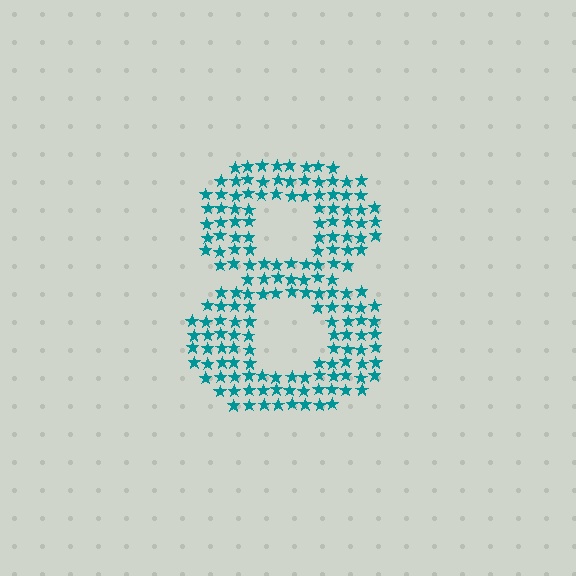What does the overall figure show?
The overall figure shows the digit 8.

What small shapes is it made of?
It is made of small stars.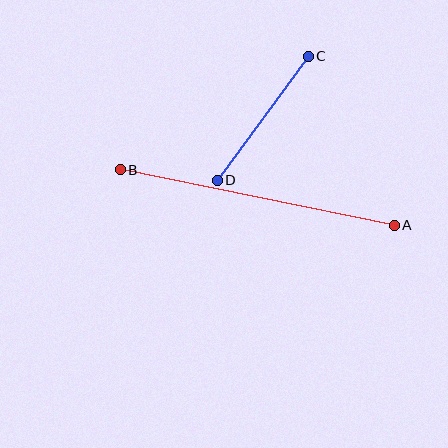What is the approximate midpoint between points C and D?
The midpoint is at approximately (263, 118) pixels.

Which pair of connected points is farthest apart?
Points A and B are farthest apart.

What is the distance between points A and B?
The distance is approximately 280 pixels.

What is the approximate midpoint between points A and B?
The midpoint is at approximately (257, 197) pixels.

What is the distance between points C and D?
The distance is approximately 154 pixels.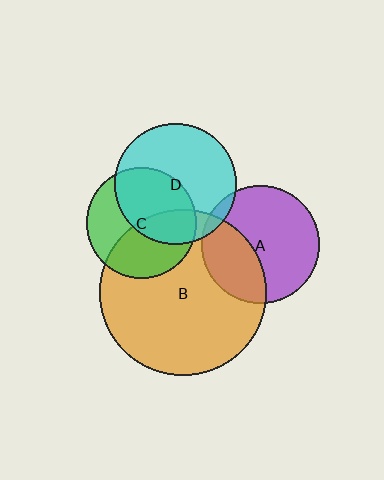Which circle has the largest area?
Circle B (orange).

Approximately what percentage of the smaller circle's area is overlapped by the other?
Approximately 35%.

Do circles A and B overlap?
Yes.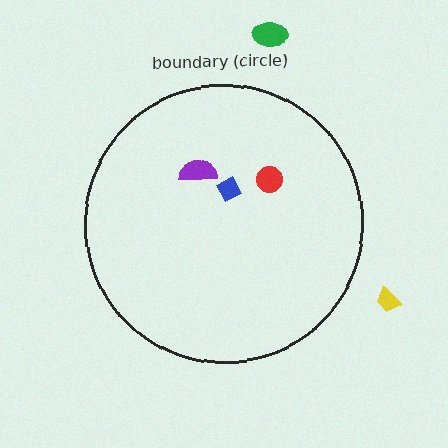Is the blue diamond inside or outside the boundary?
Inside.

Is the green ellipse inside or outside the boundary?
Outside.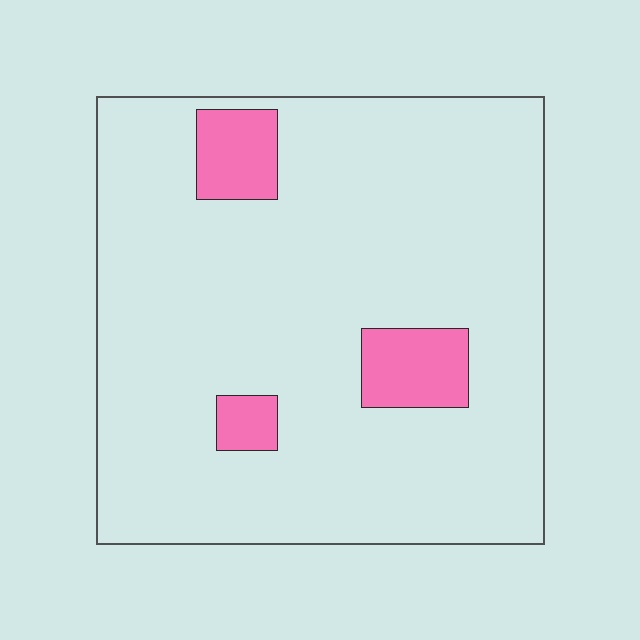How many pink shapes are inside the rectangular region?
3.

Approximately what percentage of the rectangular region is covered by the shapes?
Approximately 10%.